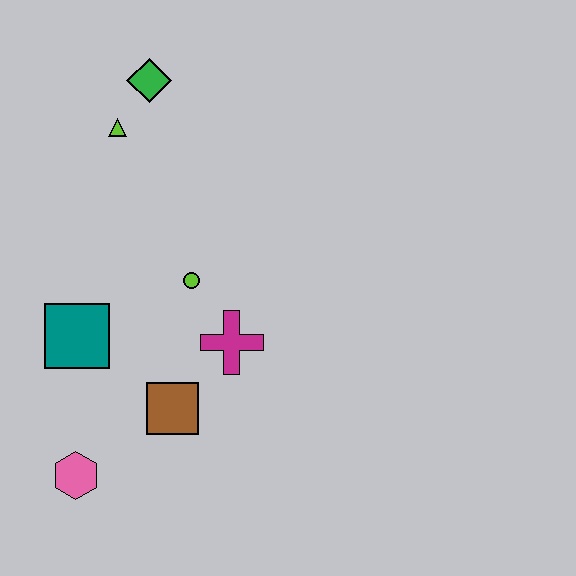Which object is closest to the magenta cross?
The lime circle is closest to the magenta cross.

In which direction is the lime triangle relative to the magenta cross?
The lime triangle is above the magenta cross.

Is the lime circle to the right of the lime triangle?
Yes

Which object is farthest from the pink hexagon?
The green diamond is farthest from the pink hexagon.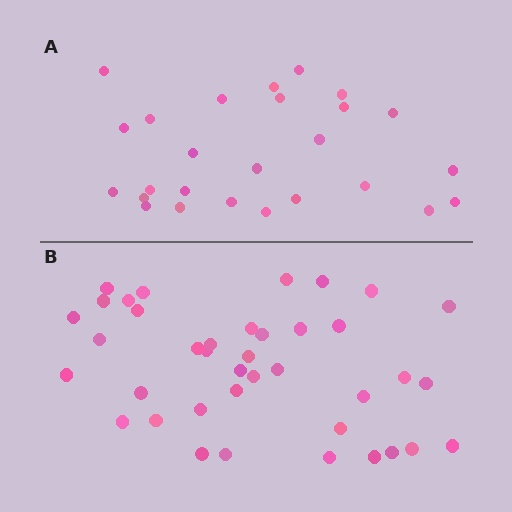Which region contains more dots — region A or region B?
Region B (the bottom region) has more dots.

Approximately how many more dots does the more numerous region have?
Region B has approximately 15 more dots than region A.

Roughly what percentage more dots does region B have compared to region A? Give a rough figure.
About 50% more.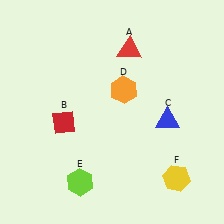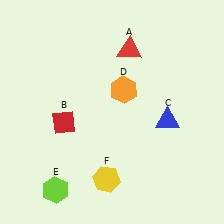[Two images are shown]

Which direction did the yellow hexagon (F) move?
The yellow hexagon (F) moved left.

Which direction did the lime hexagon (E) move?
The lime hexagon (E) moved left.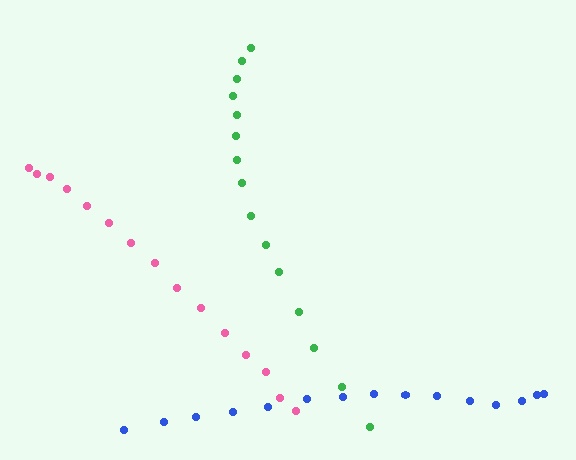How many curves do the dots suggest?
There are 3 distinct paths.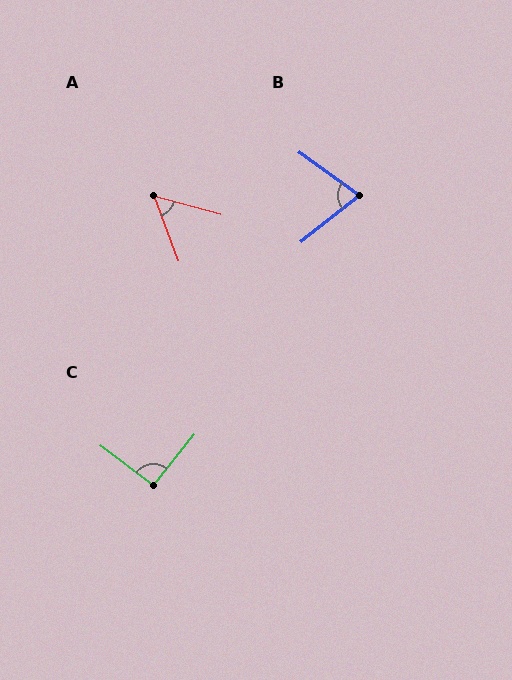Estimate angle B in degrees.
Approximately 74 degrees.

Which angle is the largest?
C, at approximately 91 degrees.